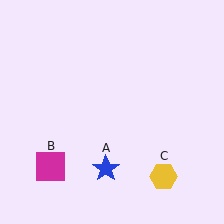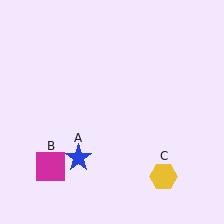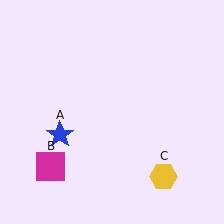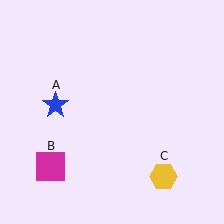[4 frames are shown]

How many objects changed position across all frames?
1 object changed position: blue star (object A).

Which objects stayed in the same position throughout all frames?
Magenta square (object B) and yellow hexagon (object C) remained stationary.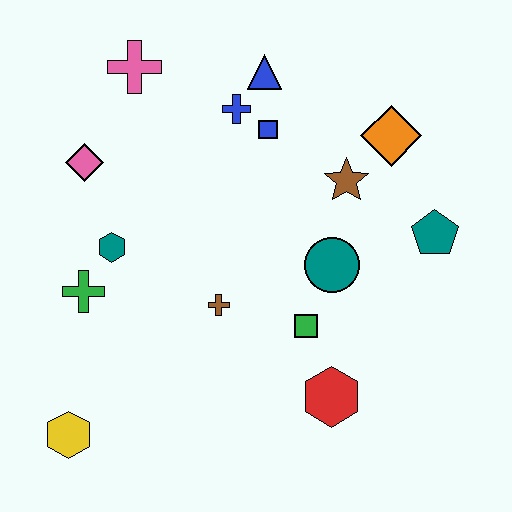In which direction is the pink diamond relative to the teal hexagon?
The pink diamond is above the teal hexagon.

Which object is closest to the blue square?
The blue cross is closest to the blue square.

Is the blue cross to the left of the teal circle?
Yes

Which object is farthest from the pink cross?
The red hexagon is farthest from the pink cross.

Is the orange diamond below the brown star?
No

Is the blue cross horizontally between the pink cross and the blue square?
Yes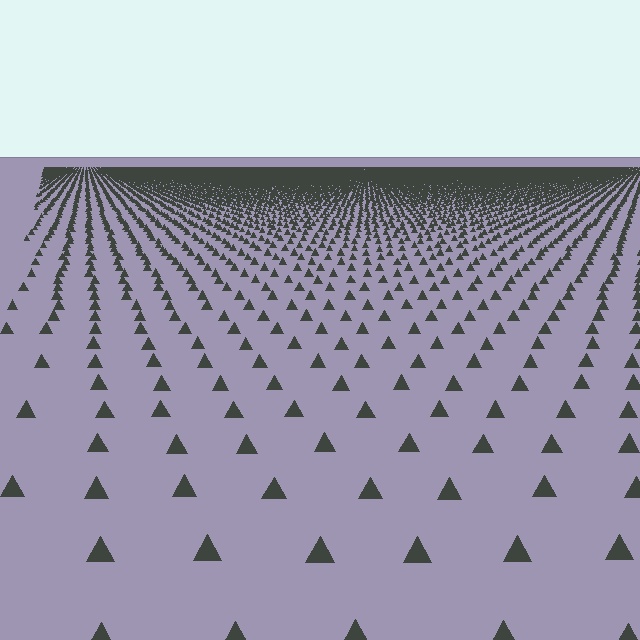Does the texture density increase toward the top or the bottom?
Density increases toward the top.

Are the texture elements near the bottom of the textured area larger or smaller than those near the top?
Larger. Near the bottom, elements are closer to the viewer and appear at a bigger on-screen size.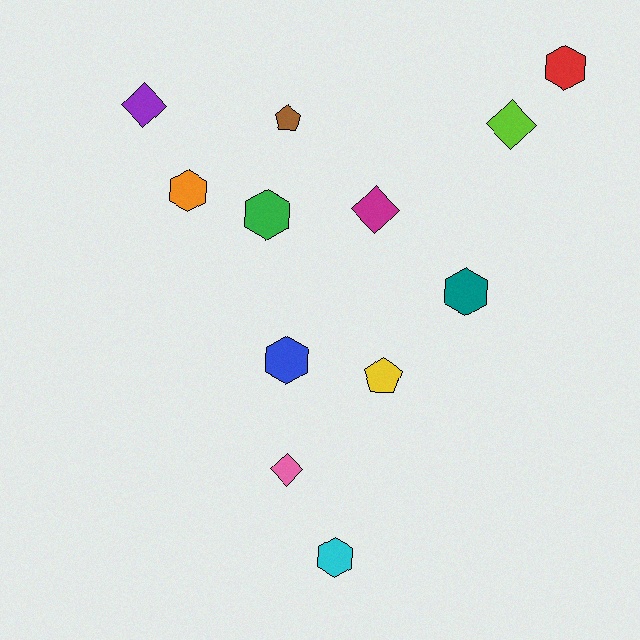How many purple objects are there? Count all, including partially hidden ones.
There is 1 purple object.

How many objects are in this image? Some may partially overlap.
There are 12 objects.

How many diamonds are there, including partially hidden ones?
There are 4 diamonds.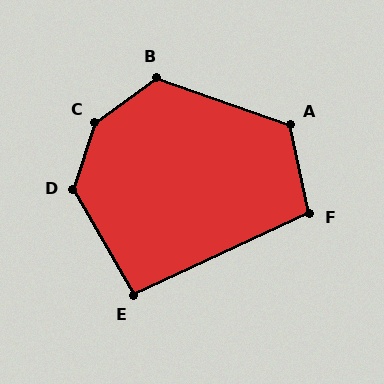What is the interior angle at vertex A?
Approximately 121 degrees (obtuse).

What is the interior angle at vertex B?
Approximately 125 degrees (obtuse).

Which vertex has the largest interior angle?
C, at approximately 144 degrees.